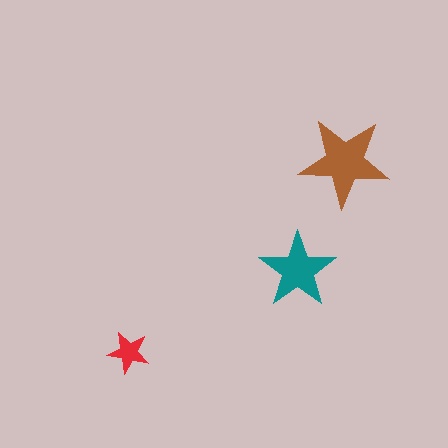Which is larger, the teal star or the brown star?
The brown one.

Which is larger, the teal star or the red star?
The teal one.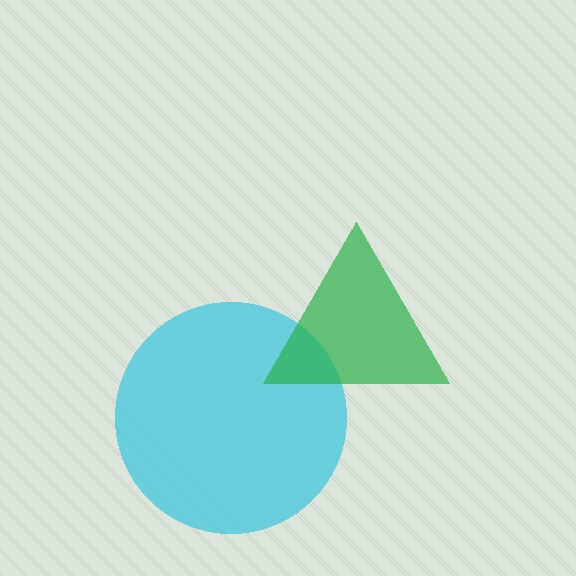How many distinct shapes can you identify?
There are 2 distinct shapes: a cyan circle, a green triangle.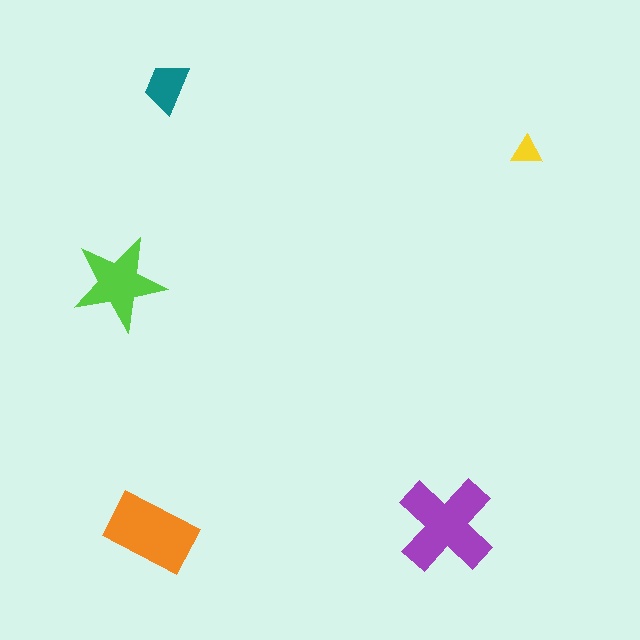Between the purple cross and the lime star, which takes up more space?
The purple cross.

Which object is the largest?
The purple cross.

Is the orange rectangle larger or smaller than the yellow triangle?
Larger.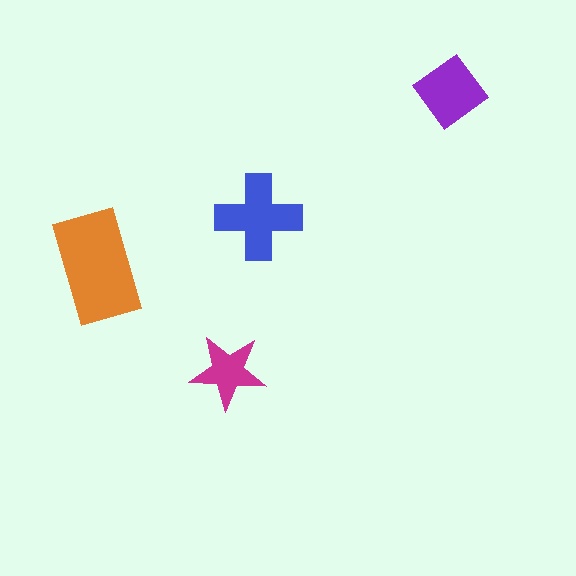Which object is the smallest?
The magenta star.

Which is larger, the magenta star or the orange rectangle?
The orange rectangle.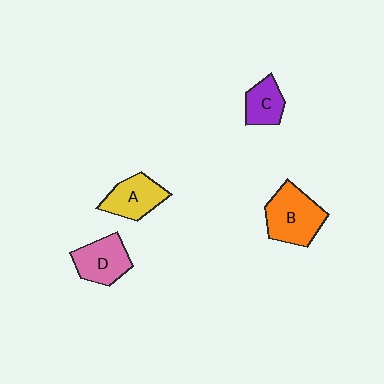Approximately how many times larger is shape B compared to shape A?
Approximately 1.3 times.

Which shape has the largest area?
Shape B (orange).